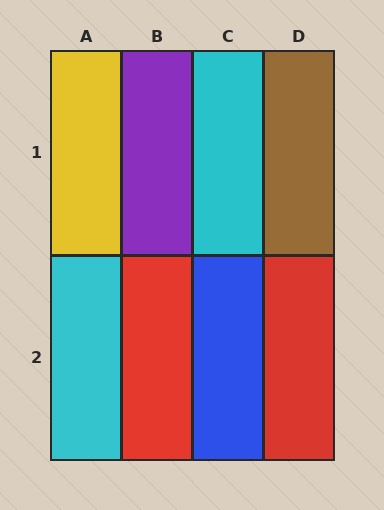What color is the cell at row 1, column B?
Purple.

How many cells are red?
2 cells are red.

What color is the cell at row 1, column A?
Yellow.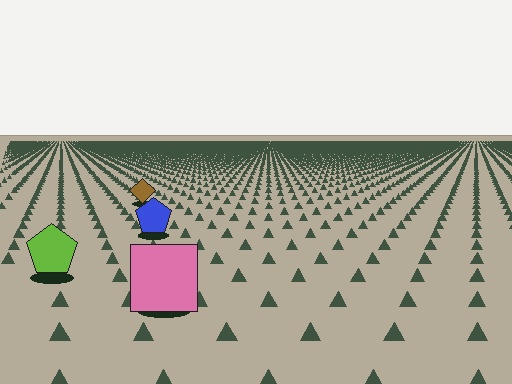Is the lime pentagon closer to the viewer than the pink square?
No. The pink square is closer — you can tell from the texture gradient: the ground texture is coarser near it.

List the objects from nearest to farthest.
From nearest to farthest: the pink square, the lime pentagon, the blue pentagon, the brown diamond.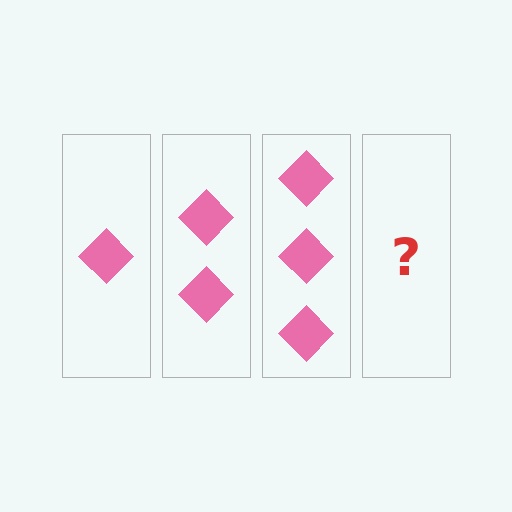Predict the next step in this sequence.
The next step is 4 diamonds.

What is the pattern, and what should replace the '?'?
The pattern is that each step adds one more diamond. The '?' should be 4 diamonds.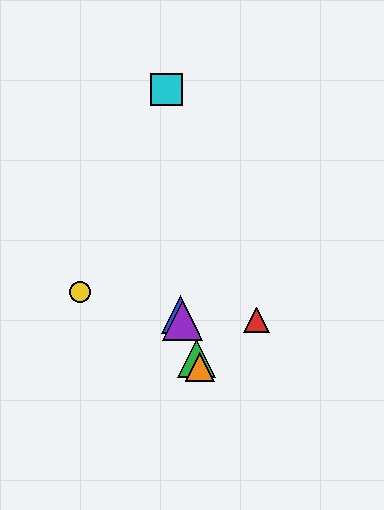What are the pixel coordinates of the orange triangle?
The orange triangle is at (200, 367).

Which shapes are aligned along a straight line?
The blue triangle, the green triangle, the purple triangle, the orange triangle are aligned along a straight line.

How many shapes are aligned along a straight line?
4 shapes (the blue triangle, the green triangle, the purple triangle, the orange triangle) are aligned along a straight line.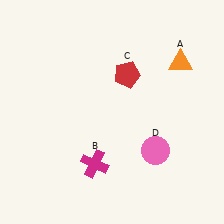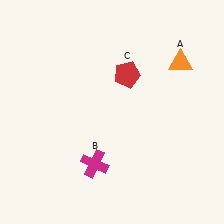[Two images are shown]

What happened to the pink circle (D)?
The pink circle (D) was removed in Image 2. It was in the bottom-right area of Image 1.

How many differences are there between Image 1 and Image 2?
There is 1 difference between the two images.